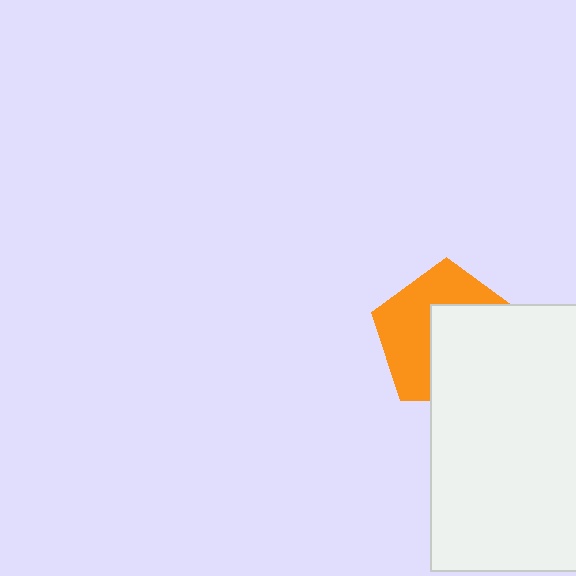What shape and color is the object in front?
The object in front is a white rectangle.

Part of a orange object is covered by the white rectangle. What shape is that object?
It is a pentagon.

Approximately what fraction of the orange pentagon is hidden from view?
Roughly 51% of the orange pentagon is hidden behind the white rectangle.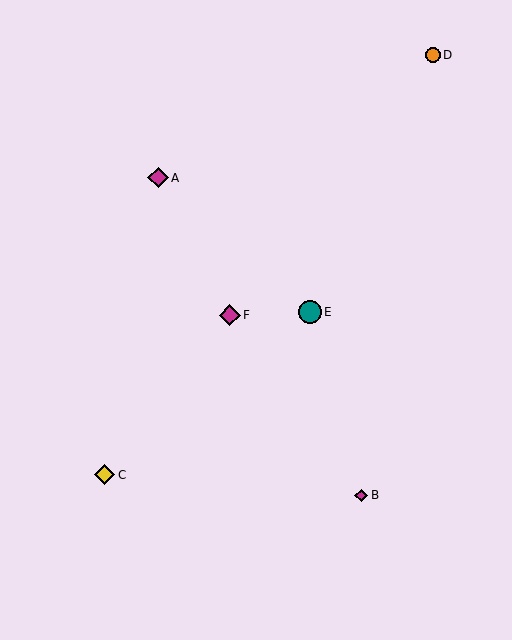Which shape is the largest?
The teal circle (labeled E) is the largest.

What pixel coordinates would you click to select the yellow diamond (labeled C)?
Click at (105, 475) to select the yellow diamond C.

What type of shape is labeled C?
Shape C is a yellow diamond.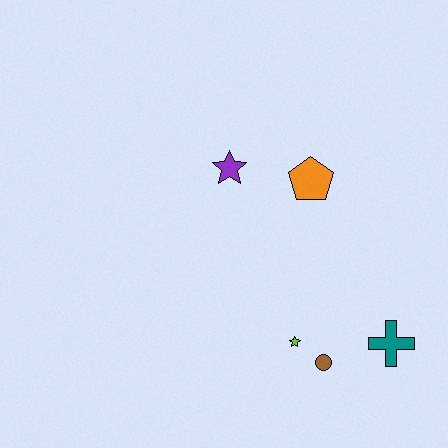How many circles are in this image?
There is 1 circle.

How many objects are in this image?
There are 5 objects.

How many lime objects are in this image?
There is 1 lime object.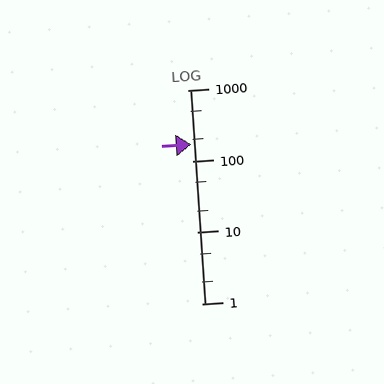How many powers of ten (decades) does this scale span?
The scale spans 3 decades, from 1 to 1000.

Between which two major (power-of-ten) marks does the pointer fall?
The pointer is between 100 and 1000.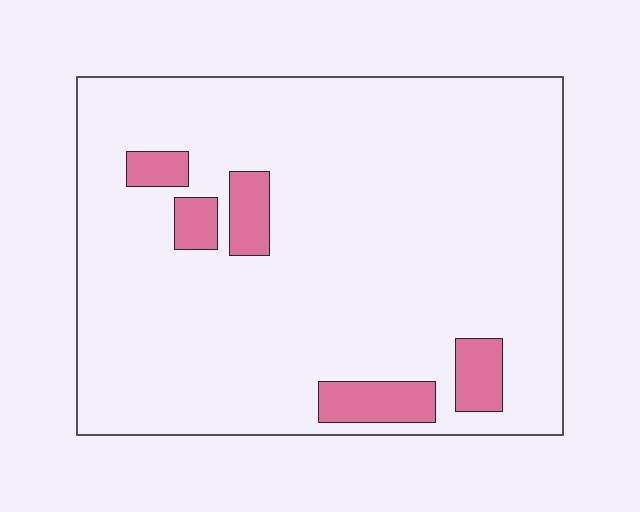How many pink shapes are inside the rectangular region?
5.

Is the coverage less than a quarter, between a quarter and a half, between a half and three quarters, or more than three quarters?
Less than a quarter.